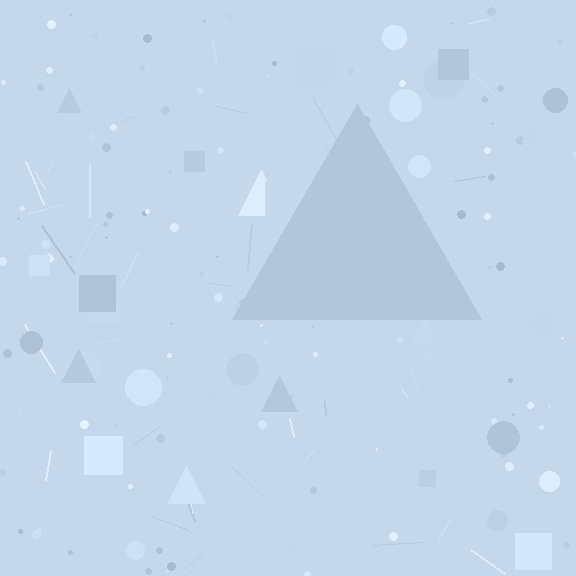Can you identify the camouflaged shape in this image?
The camouflaged shape is a triangle.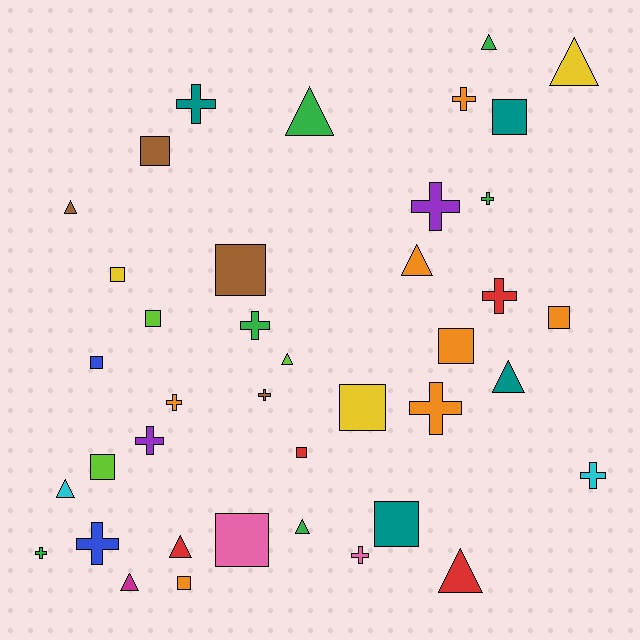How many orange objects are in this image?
There are 7 orange objects.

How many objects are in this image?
There are 40 objects.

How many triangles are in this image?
There are 12 triangles.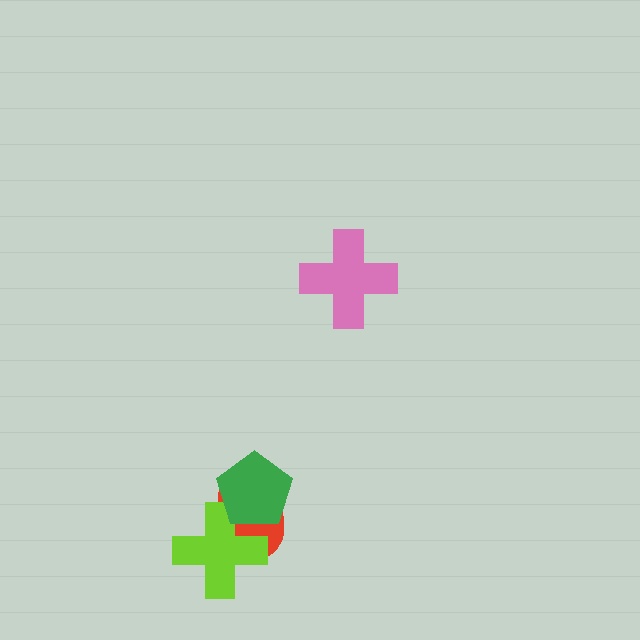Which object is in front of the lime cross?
The green pentagon is in front of the lime cross.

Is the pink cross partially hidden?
No, no other shape covers it.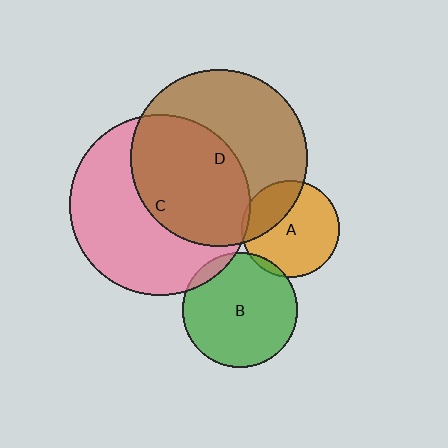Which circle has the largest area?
Circle C (pink).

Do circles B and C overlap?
Yes.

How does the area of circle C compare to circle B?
Approximately 2.5 times.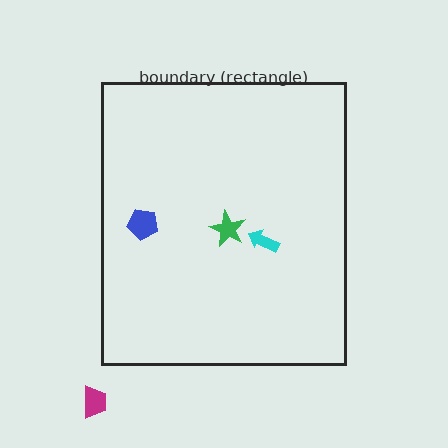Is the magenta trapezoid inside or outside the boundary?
Outside.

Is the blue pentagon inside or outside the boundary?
Inside.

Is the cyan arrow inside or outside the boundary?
Inside.